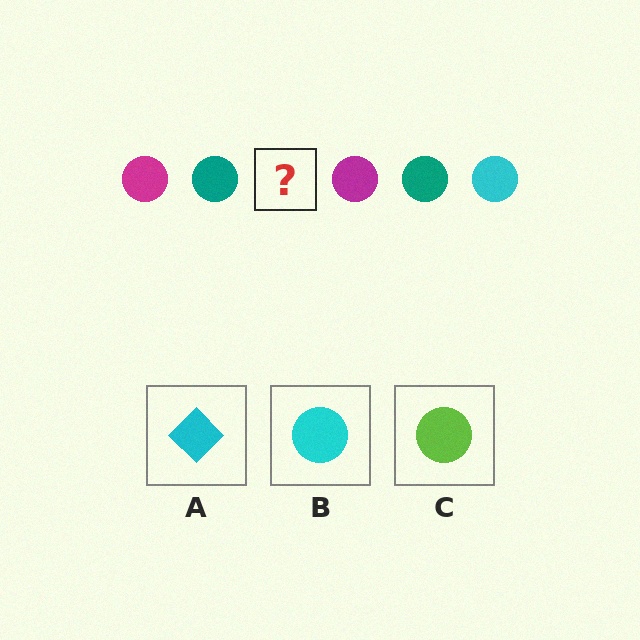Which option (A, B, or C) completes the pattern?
B.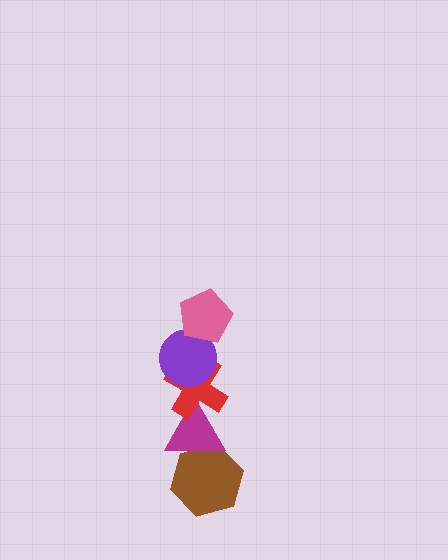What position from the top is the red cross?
The red cross is 3rd from the top.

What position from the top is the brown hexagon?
The brown hexagon is 5th from the top.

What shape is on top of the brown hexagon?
The magenta triangle is on top of the brown hexagon.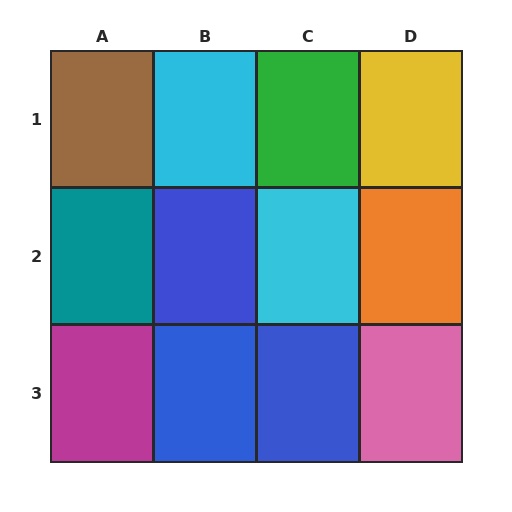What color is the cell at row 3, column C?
Blue.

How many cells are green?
1 cell is green.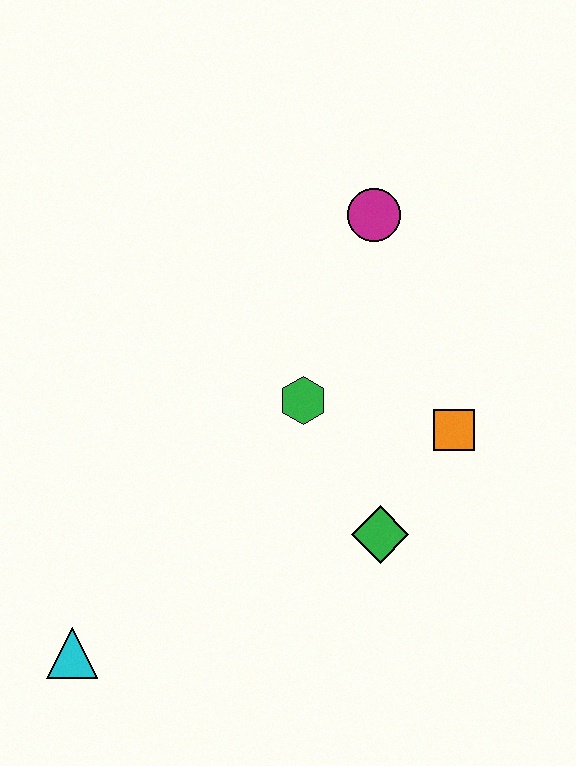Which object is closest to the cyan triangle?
The green diamond is closest to the cyan triangle.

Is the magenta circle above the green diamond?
Yes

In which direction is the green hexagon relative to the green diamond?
The green hexagon is above the green diamond.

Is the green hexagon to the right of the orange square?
No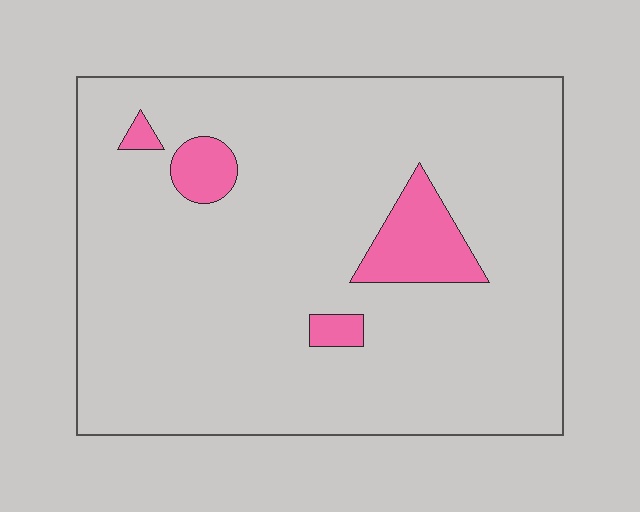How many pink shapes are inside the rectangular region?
4.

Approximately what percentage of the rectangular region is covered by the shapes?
Approximately 10%.